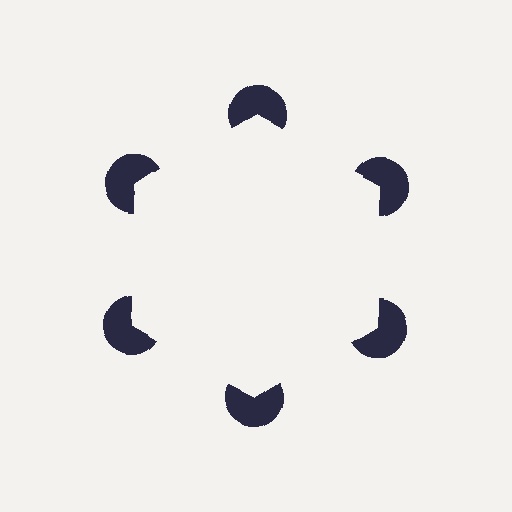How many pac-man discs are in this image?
There are 6 — one at each vertex of the illusory hexagon.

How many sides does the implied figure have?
6 sides.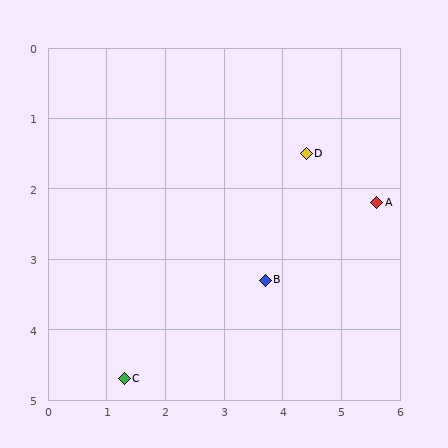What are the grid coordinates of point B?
Point B is at approximately (3.7, 3.3).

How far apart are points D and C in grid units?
Points D and C are about 4.5 grid units apart.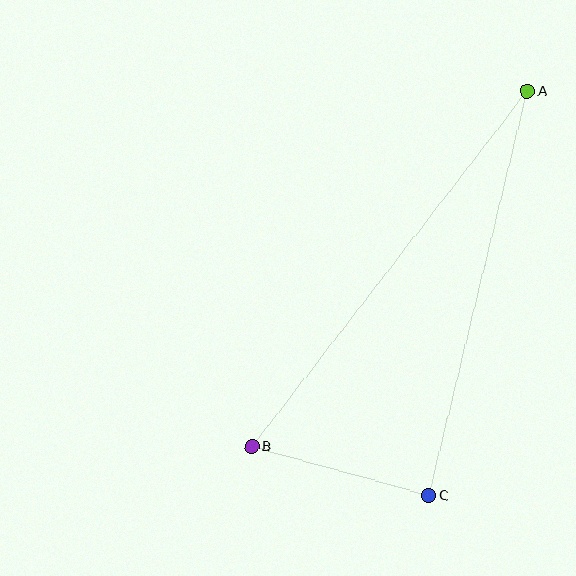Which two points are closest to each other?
Points B and C are closest to each other.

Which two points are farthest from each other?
Points A and B are farthest from each other.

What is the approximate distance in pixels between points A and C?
The distance between A and C is approximately 416 pixels.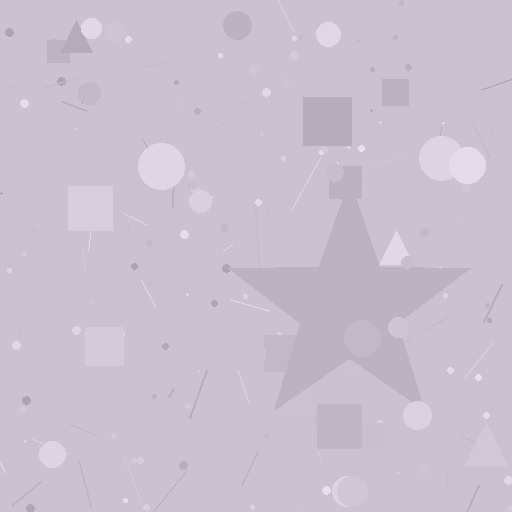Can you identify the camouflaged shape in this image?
The camouflaged shape is a star.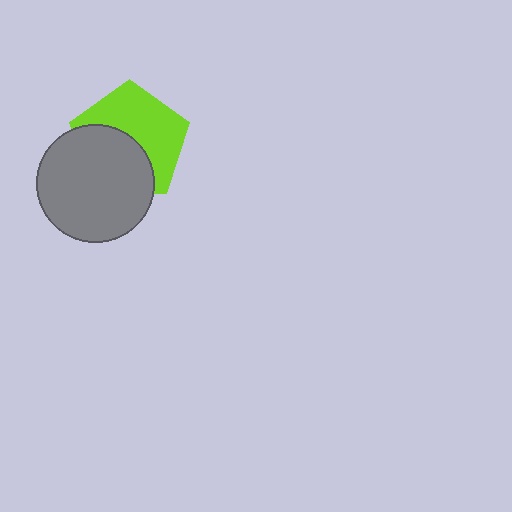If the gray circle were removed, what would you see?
You would see the complete lime pentagon.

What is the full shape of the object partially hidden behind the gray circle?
The partially hidden object is a lime pentagon.